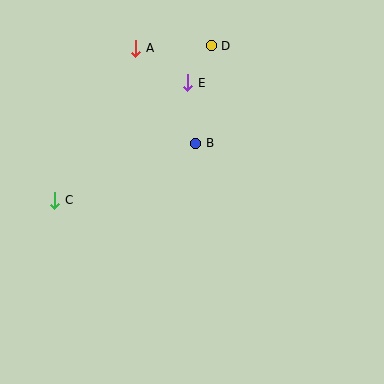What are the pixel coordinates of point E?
Point E is at (188, 83).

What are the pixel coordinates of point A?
Point A is at (136, 48).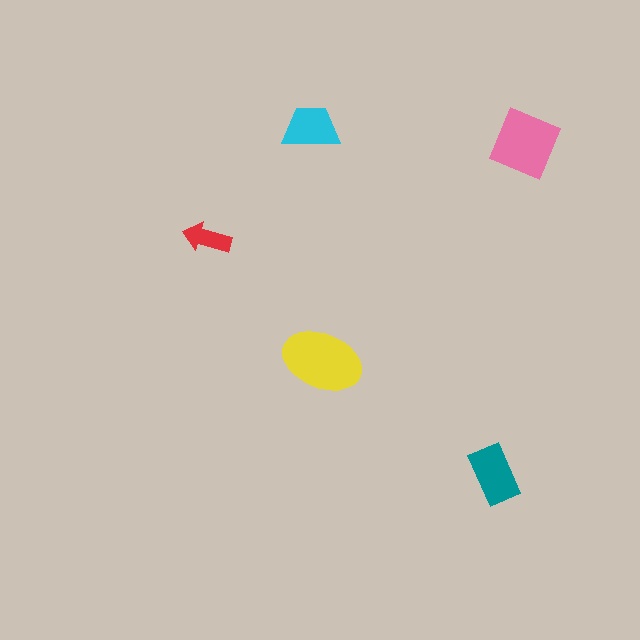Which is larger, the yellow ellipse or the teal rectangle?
The yellow ellipse.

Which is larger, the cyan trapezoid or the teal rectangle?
The teal rectangle.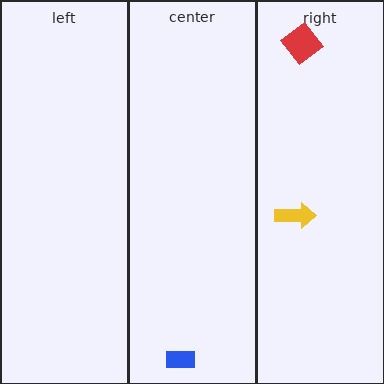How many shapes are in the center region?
1.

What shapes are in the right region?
The red diamond, the yellow arrow.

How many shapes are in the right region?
2.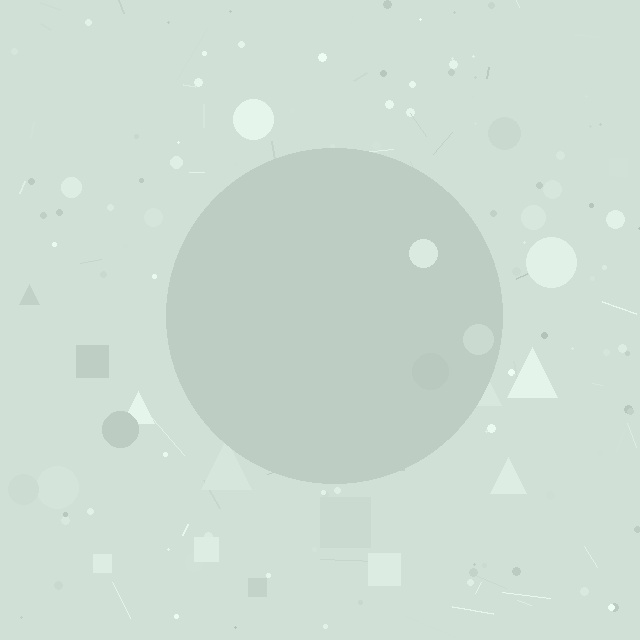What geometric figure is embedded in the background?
A circle is embedded in the background.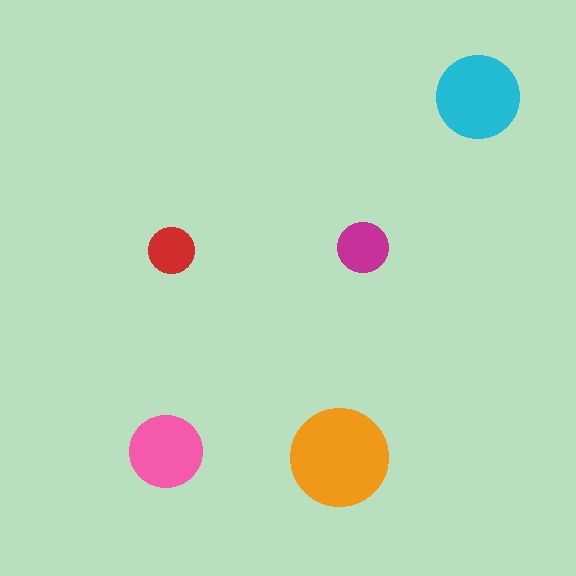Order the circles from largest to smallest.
the orange one, the cyan one, the pink one, the magenta one, the red one.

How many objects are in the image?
There are 5 objects in the image.